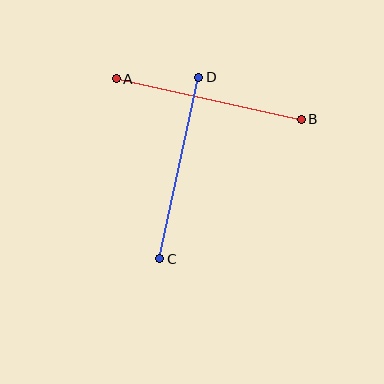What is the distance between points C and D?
The distance is approximately 186 pixels.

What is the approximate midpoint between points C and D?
The midpoint is at approximately (179, 168) pixels.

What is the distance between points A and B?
The distance is approximately 190 pixels.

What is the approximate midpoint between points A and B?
The midpoint is at approximately (209, 99) pixels.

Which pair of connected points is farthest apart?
Points A and B are farthest apart.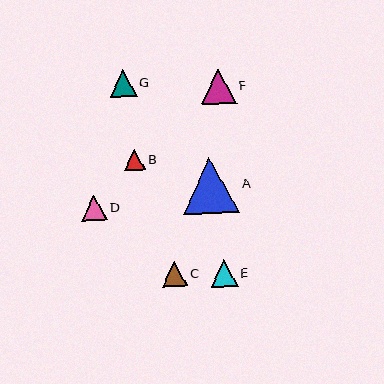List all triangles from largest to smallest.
From largest to smallest: A, F, E, G, C, D, B.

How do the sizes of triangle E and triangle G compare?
Triangle E and triangle G are approximately the same size.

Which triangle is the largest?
Triangle A is the largest with a size of approximately 57 pixels.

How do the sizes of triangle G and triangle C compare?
Triangle G and triangle C are approximately the same size.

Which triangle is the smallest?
Triangle B is the smallest with a size of approximately 21 pixels.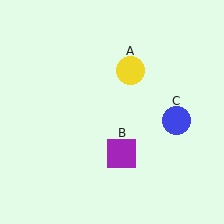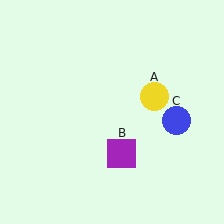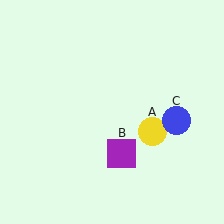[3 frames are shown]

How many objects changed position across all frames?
1 object changed position: yellow circle (object A).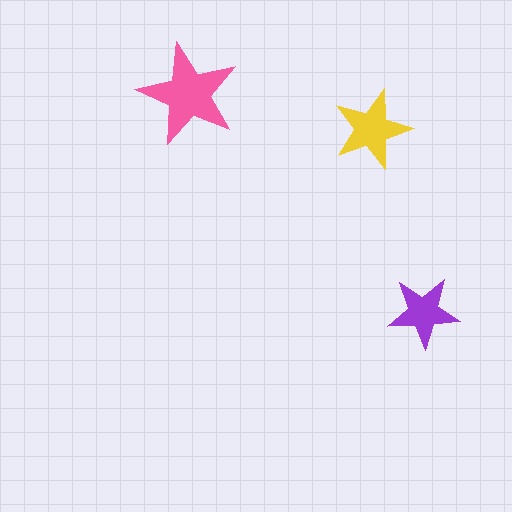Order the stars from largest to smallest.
the pink one, the yellow one, the purple one.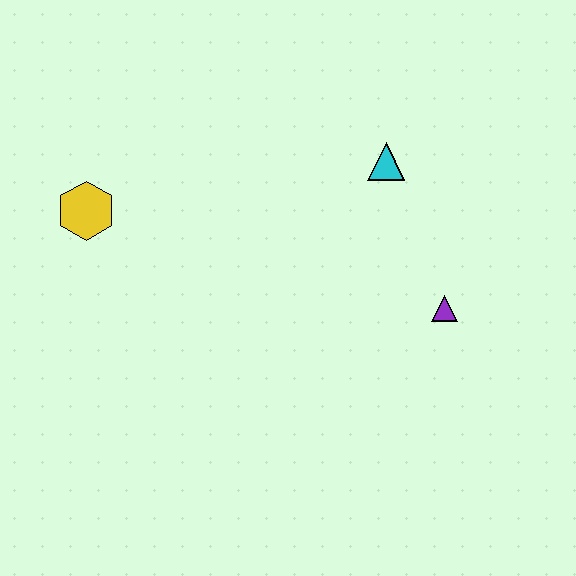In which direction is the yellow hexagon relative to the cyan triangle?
The yellow hexagon is to the left of the cyan triangle.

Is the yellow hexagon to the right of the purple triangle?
No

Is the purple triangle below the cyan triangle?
Yes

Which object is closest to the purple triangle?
The cyan triangle is closest to the purple triangle.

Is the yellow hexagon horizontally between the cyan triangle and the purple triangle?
No